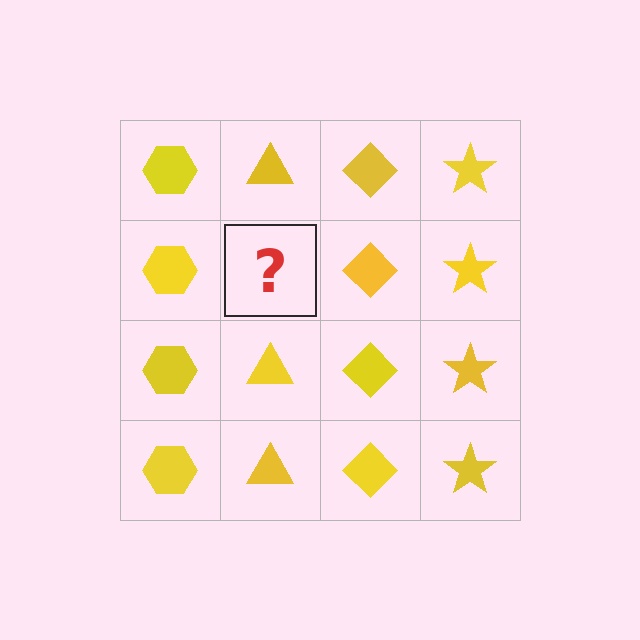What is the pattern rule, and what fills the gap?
The rule is that each column has a consistent shape. The gap should be filled with a yellow triangle.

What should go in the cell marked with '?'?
The missing cell should contain a yellow triangle.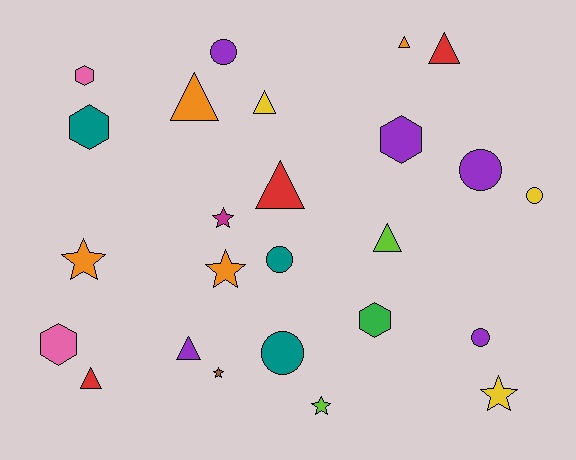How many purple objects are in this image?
There are 5 purple objects.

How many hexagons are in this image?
There are 5 hexagons.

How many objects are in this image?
There are 25 objects.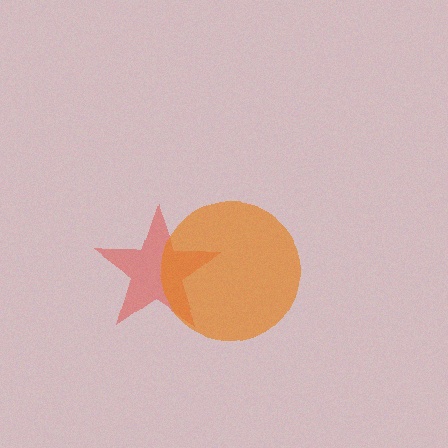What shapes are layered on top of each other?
The layered shapes are: a red star, an orange circle.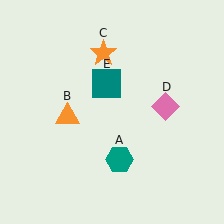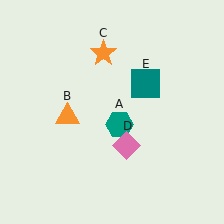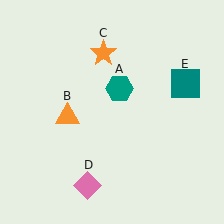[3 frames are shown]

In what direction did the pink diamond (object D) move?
The pink diamond (object D) moved down and to the left.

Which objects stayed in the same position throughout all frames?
Orange triangle (object B) and orange star (object C) remained stationary.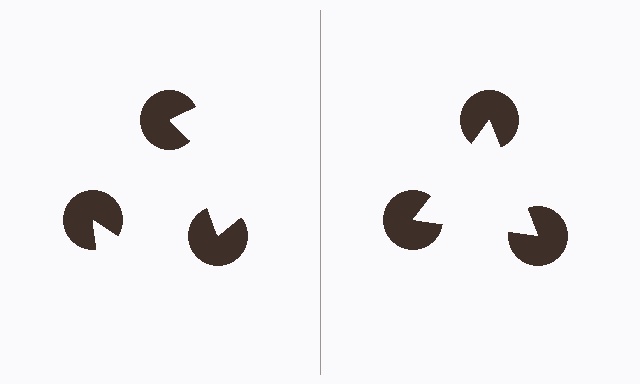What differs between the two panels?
The pac-man discs are positioned identically on both sides; only the wedge orientations differ. On the right they align to a triangle; on the left they are misaligned.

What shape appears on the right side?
An illusory triangle.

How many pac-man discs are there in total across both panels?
6 — 3 on each side.